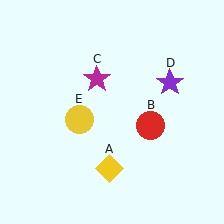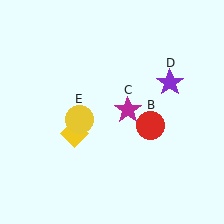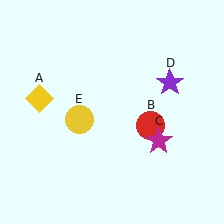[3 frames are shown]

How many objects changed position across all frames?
2 objects changed position: yellow diamond (object A), magenta star (object C).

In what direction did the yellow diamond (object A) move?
The yellow diamond (object A) moved up and to the left.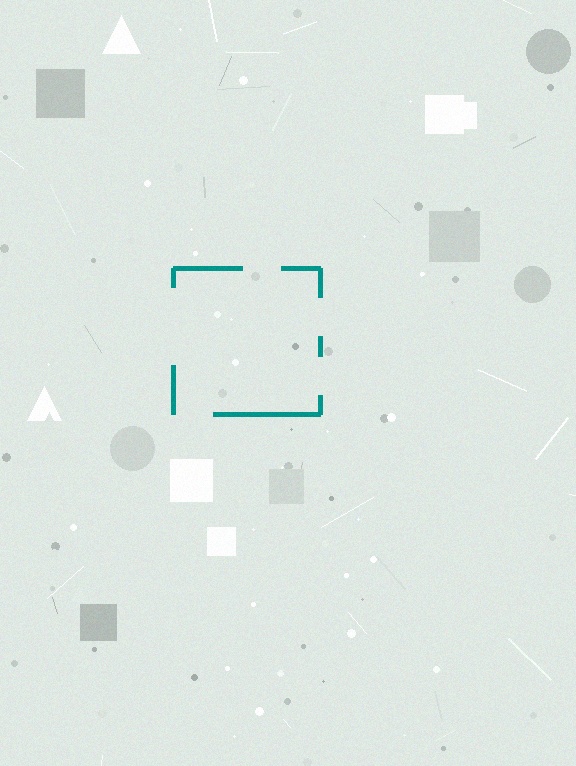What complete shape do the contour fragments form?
The contour fragments form a square.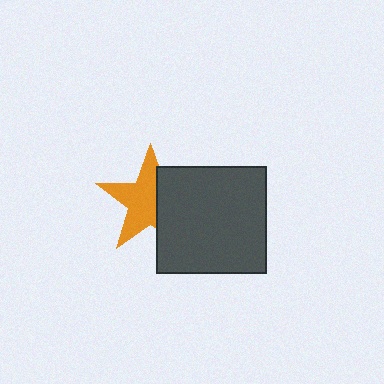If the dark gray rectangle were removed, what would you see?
You would see the complete orange star.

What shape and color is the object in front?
The object in front is a dark gray rectangle.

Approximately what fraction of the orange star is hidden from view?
Roughly 40% of the orange star is hidden behind the dark gray rectangle.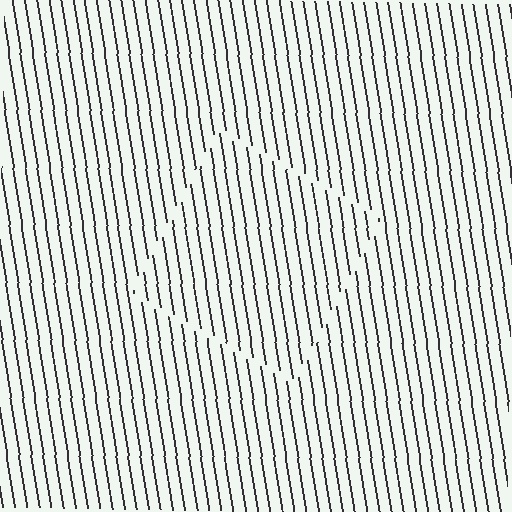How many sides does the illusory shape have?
4 sides — the line-ends trace a square.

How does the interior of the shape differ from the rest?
The interior of the shape contains the same grating, shifted by half a period — the contour is defined by the phase discontinuity where line-ends from the inner and outer gratings abut.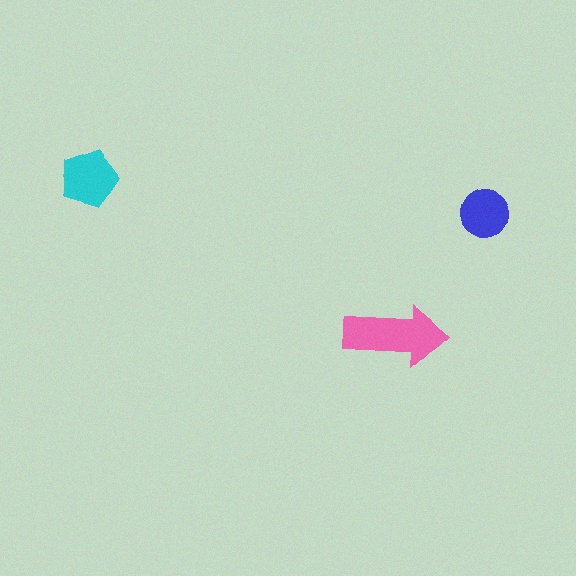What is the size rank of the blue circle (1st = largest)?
3rd.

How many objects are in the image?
There are 3 objects in the image.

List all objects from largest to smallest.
The pink arrow, the cyan pentagon, the blue circle.